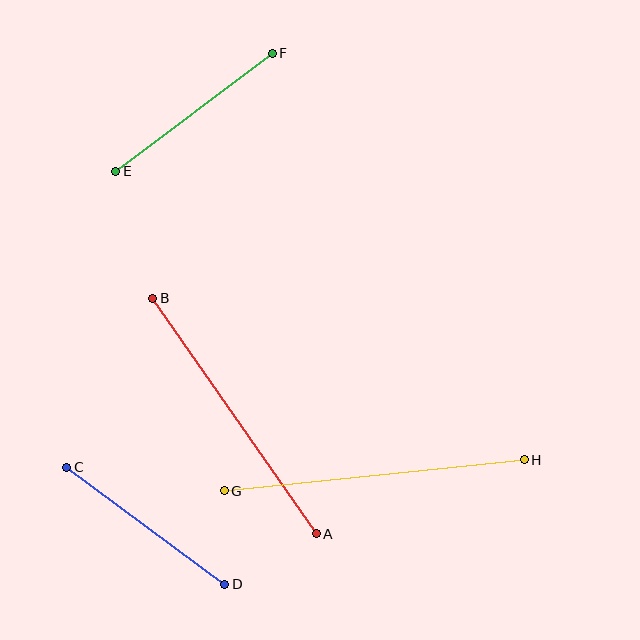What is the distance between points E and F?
The distance is approximately 196 pixels.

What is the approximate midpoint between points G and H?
The midpoint is at approximately (374, 475) pixels.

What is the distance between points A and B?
The distance is approximately 287 pixels.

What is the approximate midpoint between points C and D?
The midpoint is at approximately (146, 526) pixels.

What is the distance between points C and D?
The distance is approximately 197 pixels.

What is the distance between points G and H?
The distance is approximately 301 pixels.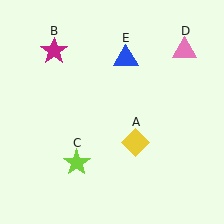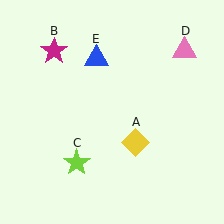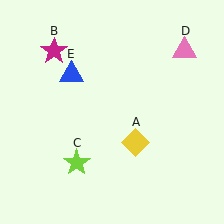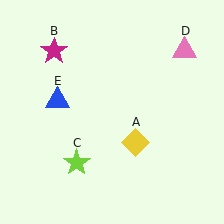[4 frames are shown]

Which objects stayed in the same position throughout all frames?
Yellow diamond (object A) and magenta star (object B) and lime star (object C) and pink triangle (object D) remained stationary.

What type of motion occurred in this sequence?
The blue triangle (object E) rotated counterclockwise around the center of the scene.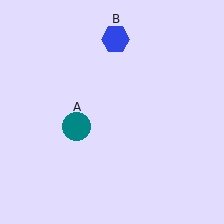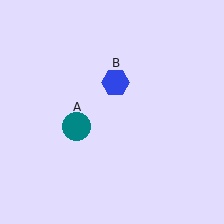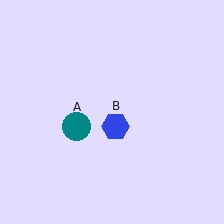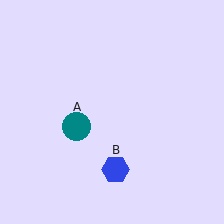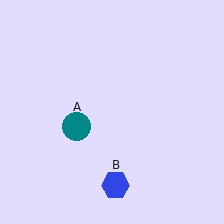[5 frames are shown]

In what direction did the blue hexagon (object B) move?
The blue hexagon (object B) moved down.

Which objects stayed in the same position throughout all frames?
Teal circle (object A) remained stationary.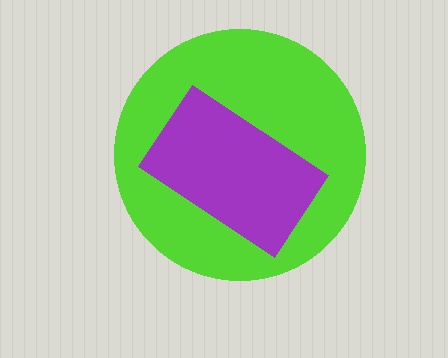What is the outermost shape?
The lime circle.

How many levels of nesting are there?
2.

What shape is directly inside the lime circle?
The purple rectangle.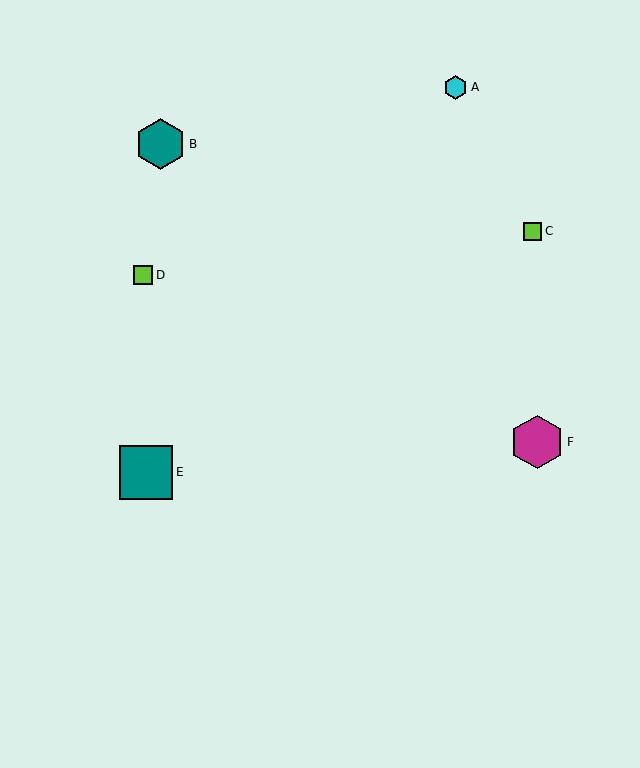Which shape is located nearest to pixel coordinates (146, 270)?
The lime square (labeled D) at (143, 275) is nearest to that location.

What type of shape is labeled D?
Shape D is a lime square.